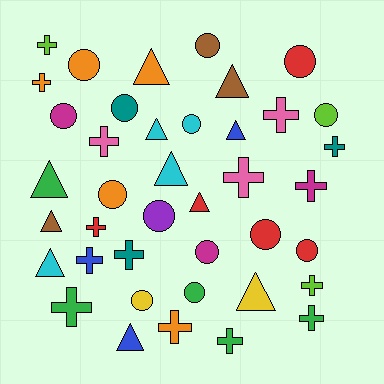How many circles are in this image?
There are 14 circles.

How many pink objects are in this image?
There are 3 pink objects.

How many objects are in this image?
There are 40 objects.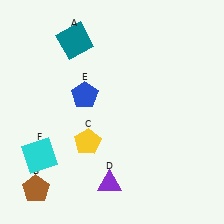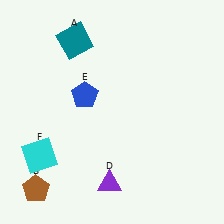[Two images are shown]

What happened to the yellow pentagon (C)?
The yellow pentagon (C) was removed in Image 2. It was in the bottom-left area of Image 1.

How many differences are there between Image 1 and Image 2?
There is 1 difference between the two images.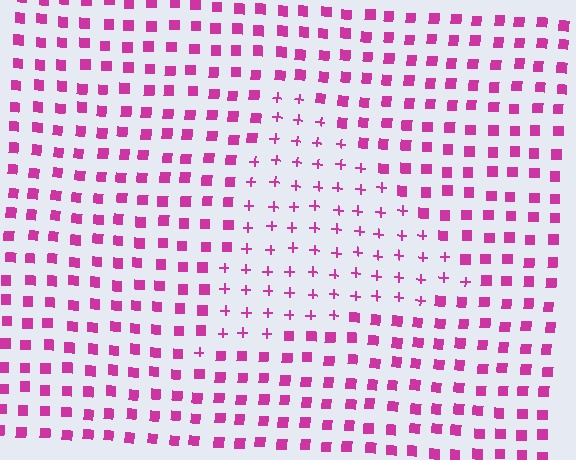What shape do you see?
I see a triangle.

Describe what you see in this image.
The image is filled with small magenta elements arranged in a uniform grid. A triangle-shaped region contains plus signs, while the surrounding area contains squares. The boundary is defined purely by the change in element shape.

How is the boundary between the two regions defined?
The boundary is defined by a change in element shape: plus signs inside vs. squares outside. All elements share the same color and spacing.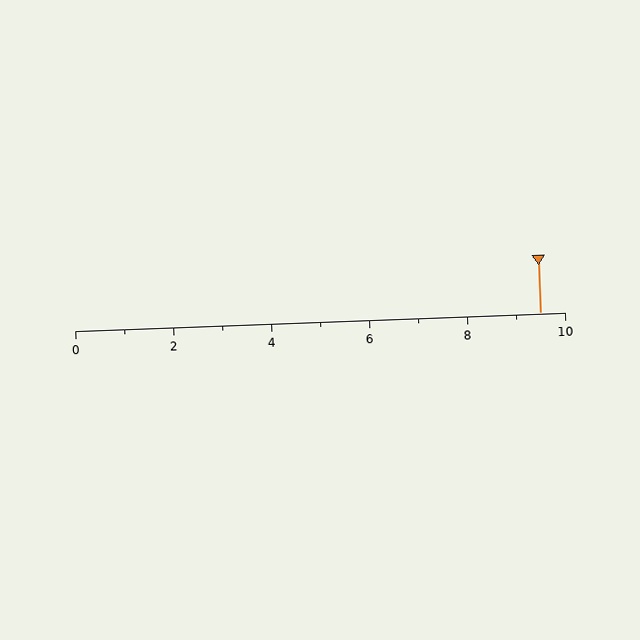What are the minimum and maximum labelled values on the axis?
The axis runs from 0 to 10.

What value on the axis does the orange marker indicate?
The marker indicates approximately 9.5.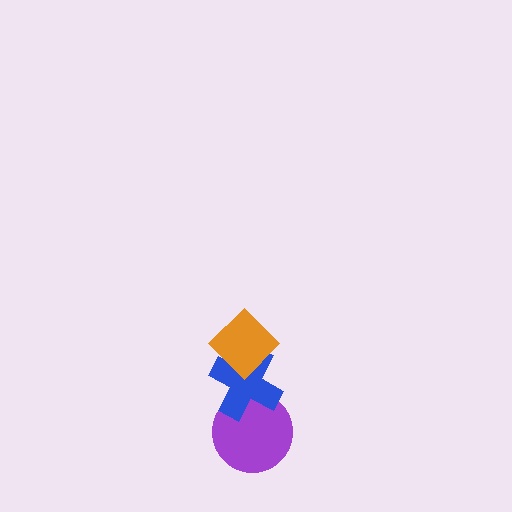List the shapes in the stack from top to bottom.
From top to bottom: the orange diamond, the blue cross, the purple circle.